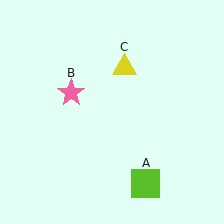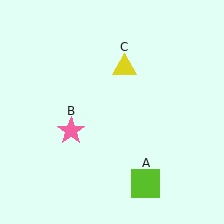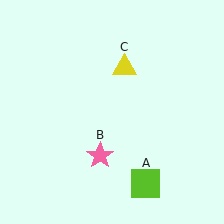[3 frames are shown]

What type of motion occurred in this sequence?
The pink star (object B) rotated counterclockwise around the center of the scene.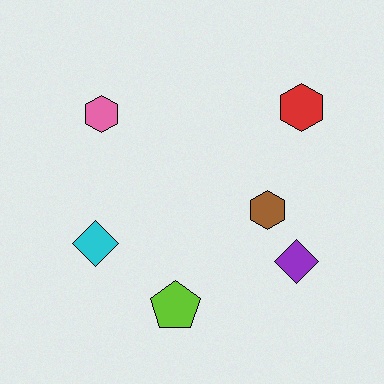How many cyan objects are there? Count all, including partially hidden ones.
There is 1 cyan object.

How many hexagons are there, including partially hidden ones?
There are 3 hexagons.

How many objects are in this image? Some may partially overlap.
There are 6 objects.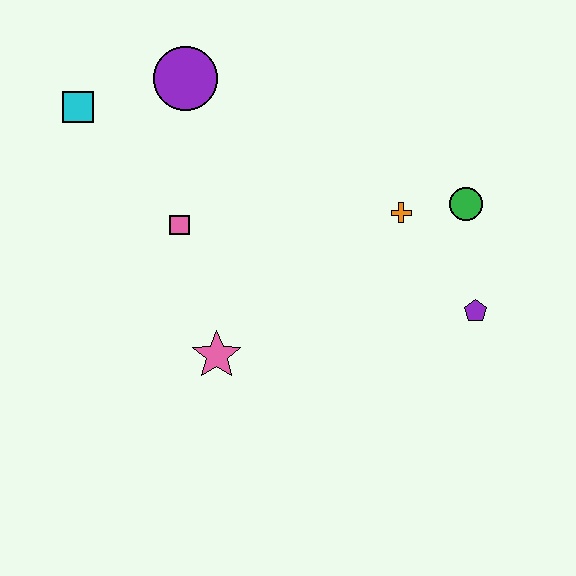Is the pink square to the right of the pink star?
No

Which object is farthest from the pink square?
The purple pentagon is farthest from the pink square.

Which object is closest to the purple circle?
The cyan square is closest to the purple circle.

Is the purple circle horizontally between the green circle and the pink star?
No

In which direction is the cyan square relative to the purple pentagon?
The cyan square is to the left of the purple pentagon.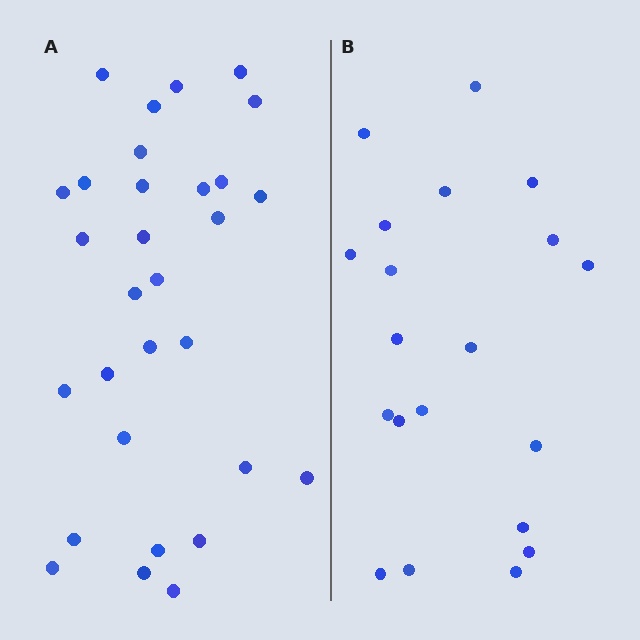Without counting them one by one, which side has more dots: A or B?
Region A (the left region) has more dots.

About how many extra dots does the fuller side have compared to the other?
Region A has roughly 10 or so more dots than region B.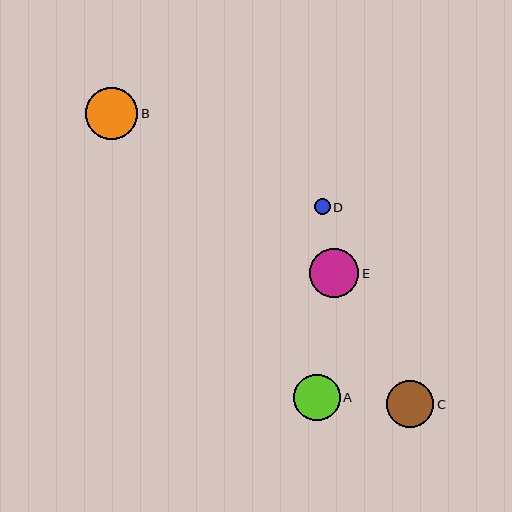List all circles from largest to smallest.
From largest to smallest: B, E, C, A, D.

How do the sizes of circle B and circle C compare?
Circle B and circle C are approximately the same size.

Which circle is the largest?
Circle B is the largest with a size of approximately 52 pixels.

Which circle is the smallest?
Circle D is the smallest with a size of approximately 16 pixels.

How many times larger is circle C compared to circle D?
Circle C is approximately 3.0 times the size of circle D.